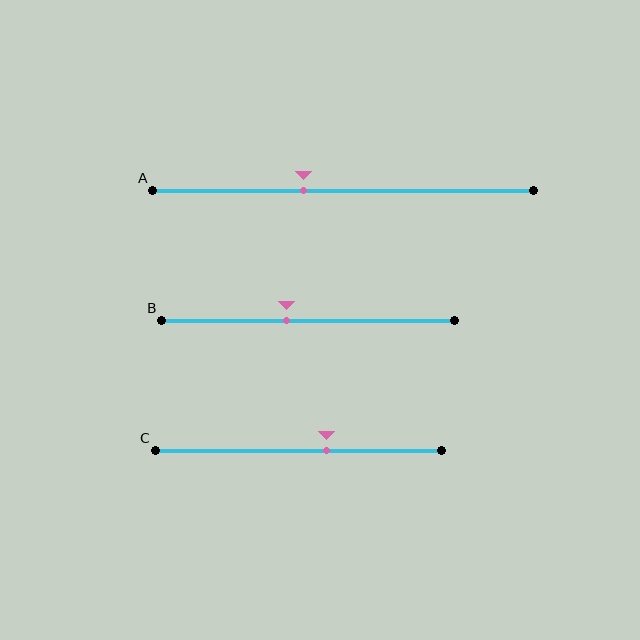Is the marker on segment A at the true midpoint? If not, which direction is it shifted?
No, the marker on segment A is shifted to the left by about 10% of the segment length.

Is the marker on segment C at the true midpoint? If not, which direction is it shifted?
No, the marker on segment C is shifted to the right by about 10% of the segment length.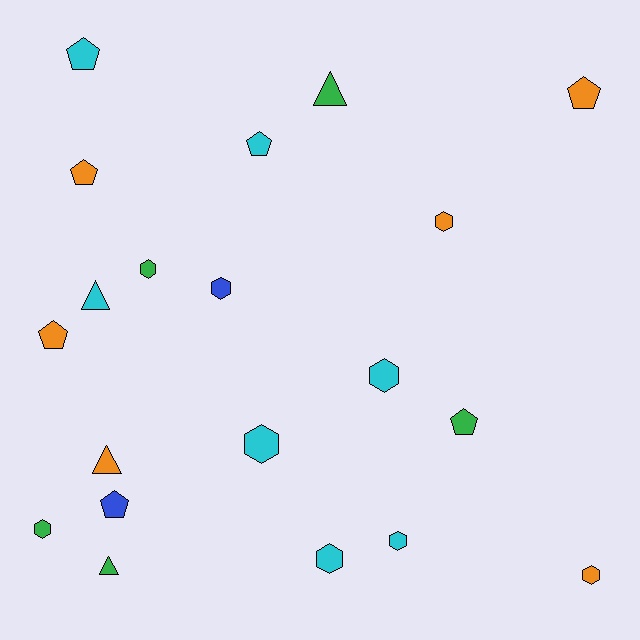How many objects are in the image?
There are 20 objects.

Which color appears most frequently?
Cyan, with 7 objects.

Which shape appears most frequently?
Hexagon, with 9 objects.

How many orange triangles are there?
There is 1 orange triangle.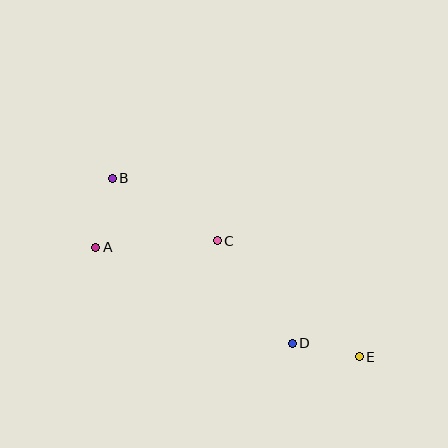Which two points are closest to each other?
Points D and E are closest to each other.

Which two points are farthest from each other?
Points B and E are farthest from each other.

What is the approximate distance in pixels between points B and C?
The distance between B and C is approximately 122 pixels.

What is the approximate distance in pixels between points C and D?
The distance between C and D is approximately 127 pixels.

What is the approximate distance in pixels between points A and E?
The distance between A and E is approximately 285 pixels.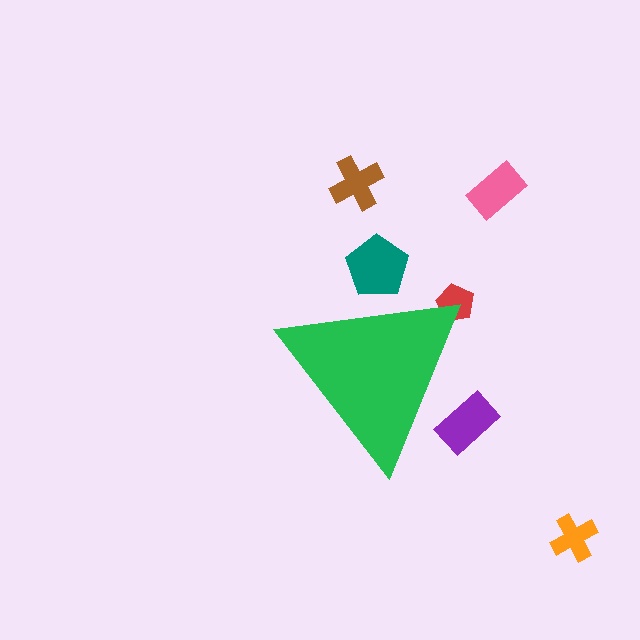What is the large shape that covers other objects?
A green triangle.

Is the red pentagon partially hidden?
Yes, the red pentagon is partially hidden behind the green triangle.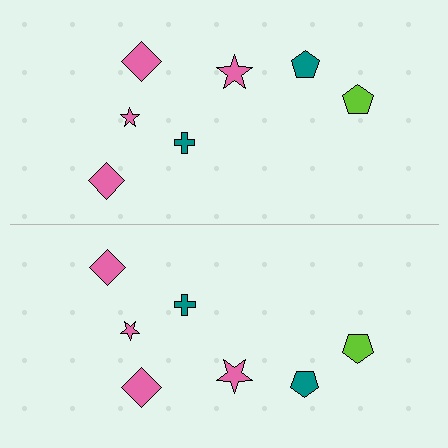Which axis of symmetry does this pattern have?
The pattern has a horizontal axis of symmetry running through the center of the image.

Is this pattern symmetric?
Yes, this pattern has bilateral (reflection) symmetry.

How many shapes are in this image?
There are 14 shapes in this image.